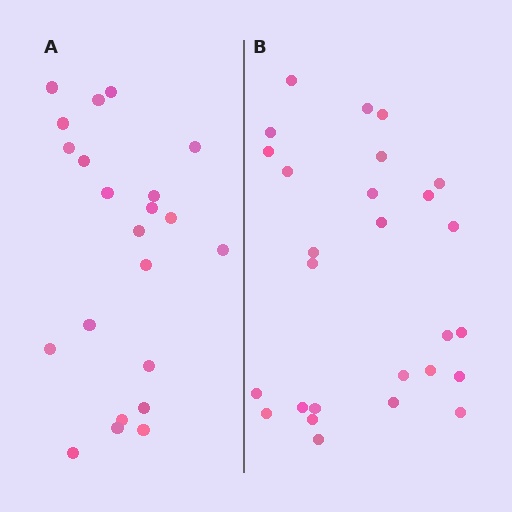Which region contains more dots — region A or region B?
Region B (the right region) has more dots.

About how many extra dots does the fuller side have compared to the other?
Region B has about 5 more dots than region A.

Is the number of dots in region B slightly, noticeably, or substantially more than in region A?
Region B has only slightly more — the two regions are fairly close. The ratio is roughly 1.2 to 1.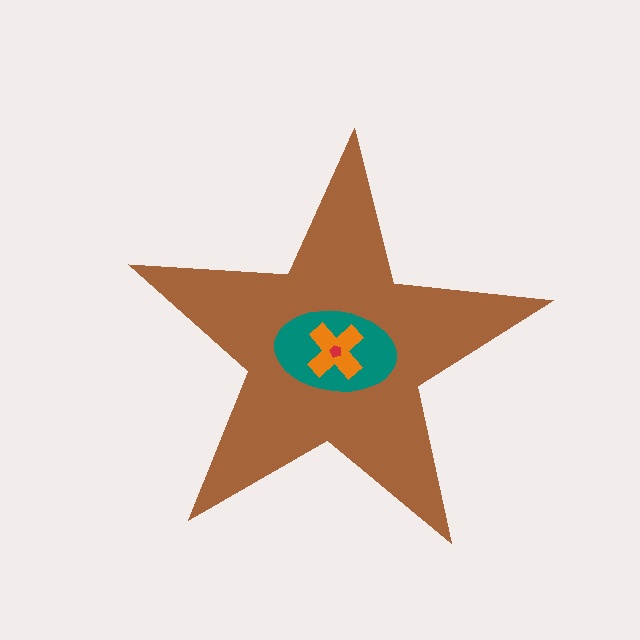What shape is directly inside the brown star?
The teal ellipse.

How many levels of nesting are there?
4.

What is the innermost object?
The red pentagon.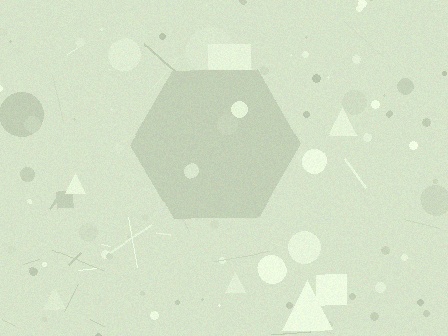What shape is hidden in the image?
A hexagon is hidden in the image.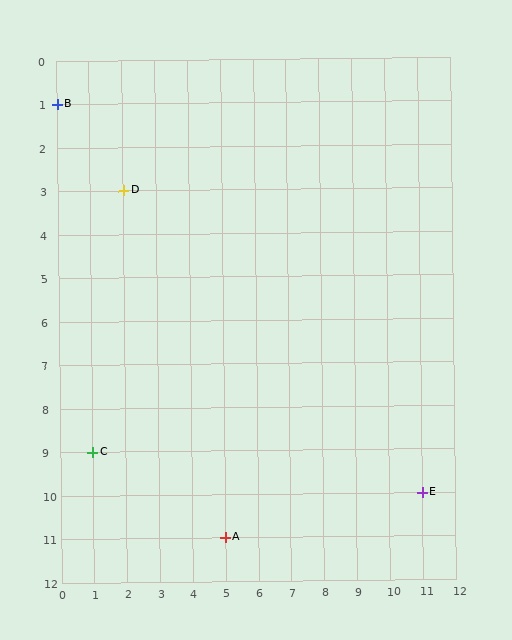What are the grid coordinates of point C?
Point C is at grid coordinates (1, 9).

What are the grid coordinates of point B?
Point B is at grid coordinates (0, 1).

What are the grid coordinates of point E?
Point E is at grid coordinates (11, 10).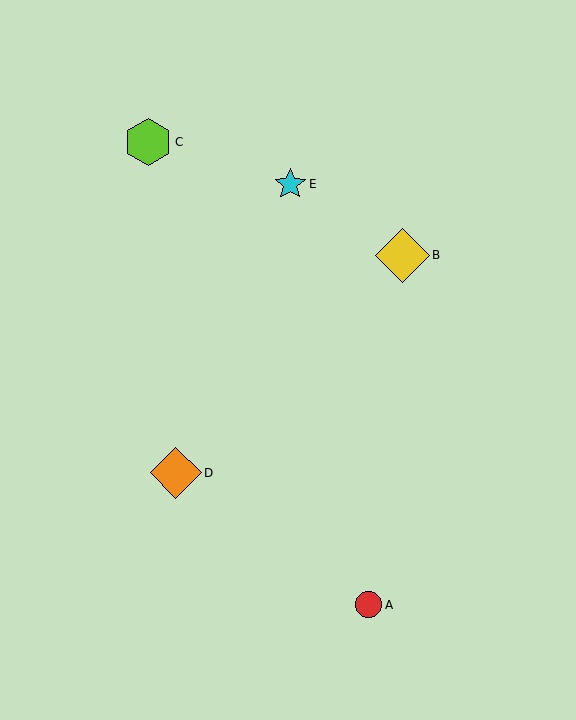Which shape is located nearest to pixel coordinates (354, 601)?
The red circle (labeled A) at (368, 605) is nearest to that location.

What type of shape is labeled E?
Shape E is a cyan star.